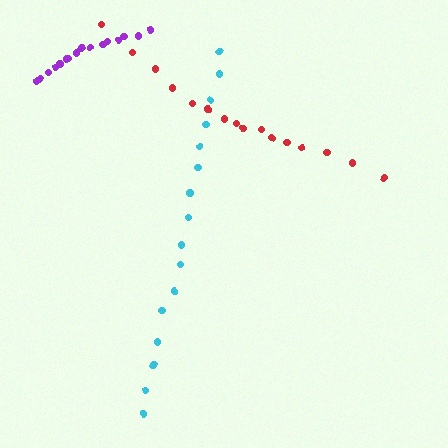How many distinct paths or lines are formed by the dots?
There are 3 distinct paths.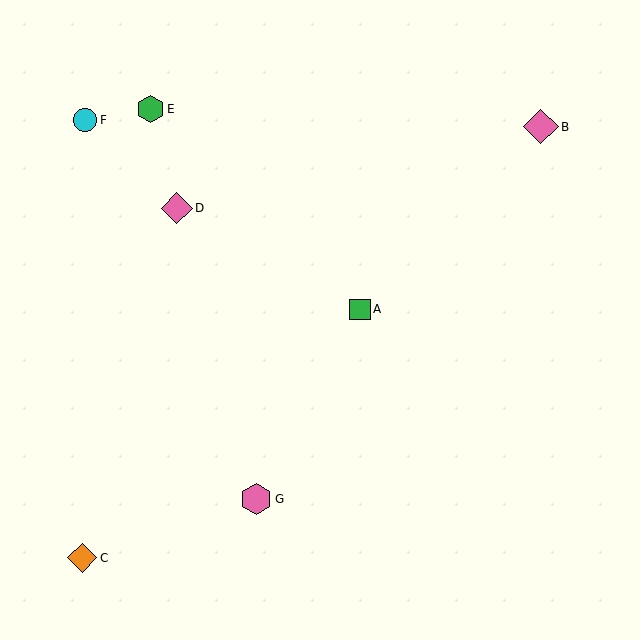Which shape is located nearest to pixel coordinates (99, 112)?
The cyan circle (labeled F) at (85, 120) is nearest to that location.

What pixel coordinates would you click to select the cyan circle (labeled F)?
Click at (85, 120) to select the cyan circle F.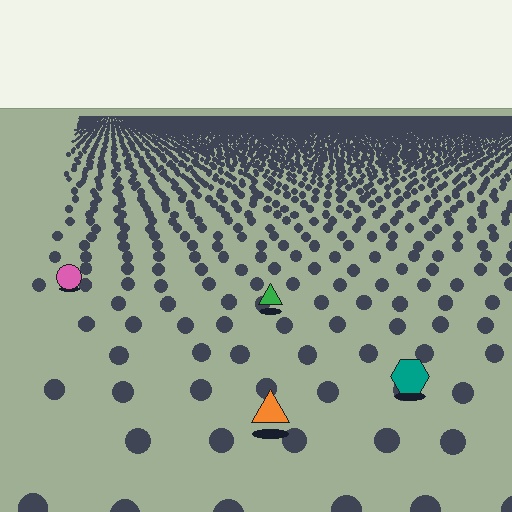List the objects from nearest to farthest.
From nearest to farthest: the orange triangle, the teal hexagon, the green triangle, the pink circle.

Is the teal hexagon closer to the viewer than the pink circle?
Yes. The teal hexagon is closer — you can tell from the texture gradient: the ground texture is coarser near it.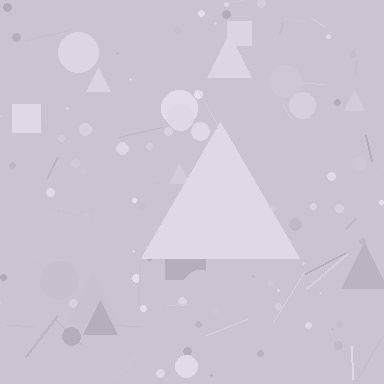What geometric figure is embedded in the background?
A triangle is embedded in the background.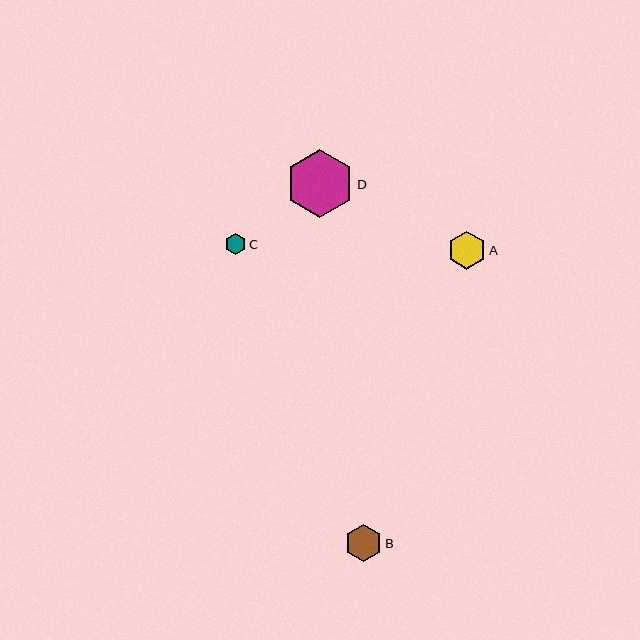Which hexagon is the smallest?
Hexagon C is the smallest with a size of approximately 21 pixels.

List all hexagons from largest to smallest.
From largest to smallest: D, A, B, C.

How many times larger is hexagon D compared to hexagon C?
Hexagon D is approximately 3.3 times the size of hexagon C.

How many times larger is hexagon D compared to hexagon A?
Hexagon D is approximately 1.8 times the size of hexagon A.